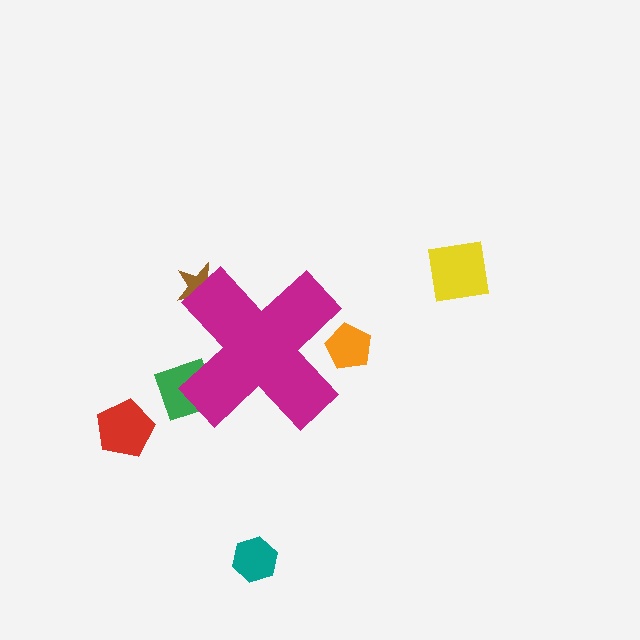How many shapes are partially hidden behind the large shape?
3 shapes are partially hidden.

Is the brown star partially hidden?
Yes, the brown star is partially hidden behind the magenta cross.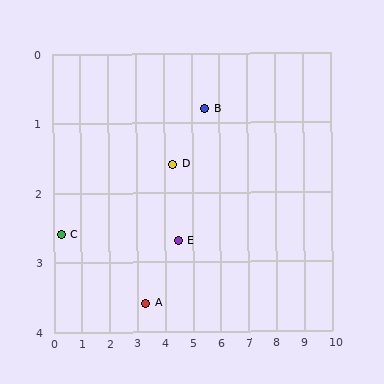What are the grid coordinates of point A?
Point A is at approximately (3.3, 3.6).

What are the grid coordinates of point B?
Point B is at approximately (5.5, 0.8).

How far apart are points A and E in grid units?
Points A and E are about 1.5 grid units apart.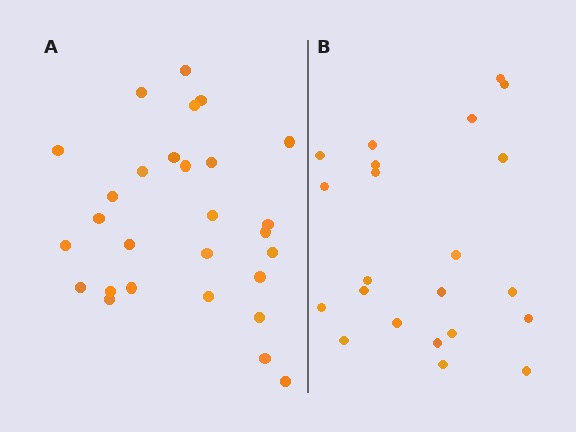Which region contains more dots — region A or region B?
Region A (the left region) has more dots.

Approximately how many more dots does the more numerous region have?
Region A has about 6 more dots than region B.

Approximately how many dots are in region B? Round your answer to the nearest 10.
About 20 dots. (The exact count is 22, which rounds to 20.)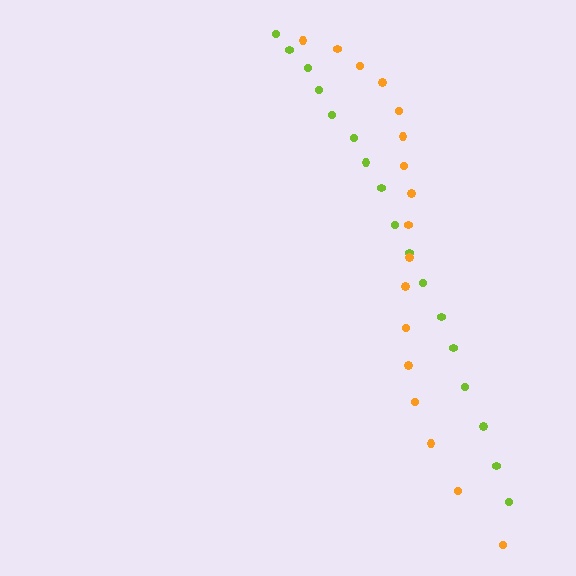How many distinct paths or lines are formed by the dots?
There are 2 distinct paths.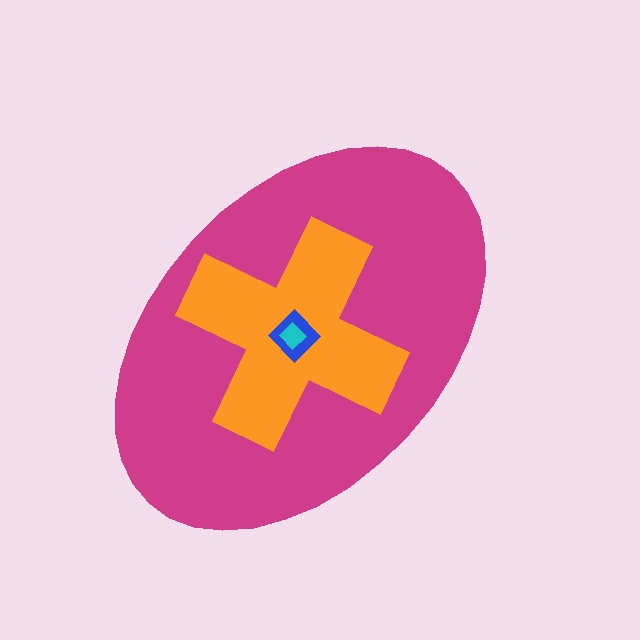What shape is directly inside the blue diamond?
The cyan diamond.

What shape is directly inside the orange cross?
The blue diamond.